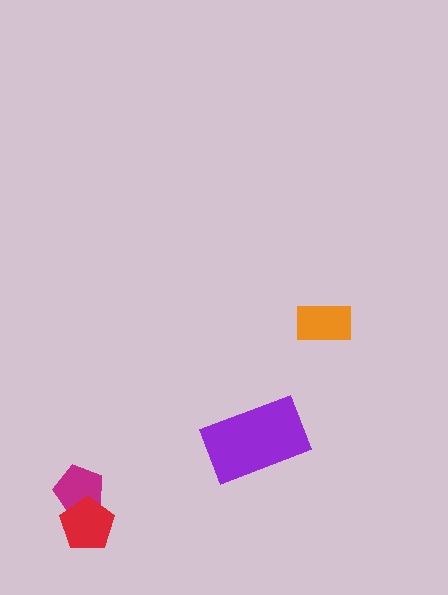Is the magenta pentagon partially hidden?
Yes, it is partially covered by another shape.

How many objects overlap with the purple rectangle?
0 objects overlap with the purple rectangle.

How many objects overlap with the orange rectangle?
0 objects overlap with the orange rectangle.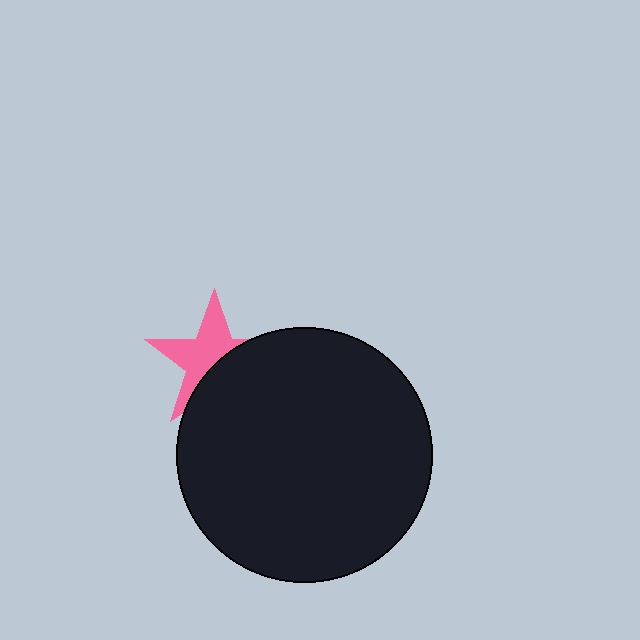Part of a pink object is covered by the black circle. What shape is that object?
It is a star.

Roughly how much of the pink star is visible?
About half of it is visible (roughly 54%).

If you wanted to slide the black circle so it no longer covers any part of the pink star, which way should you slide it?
Slide it toward the lower-right — that is the most direct way to separate the two shapes.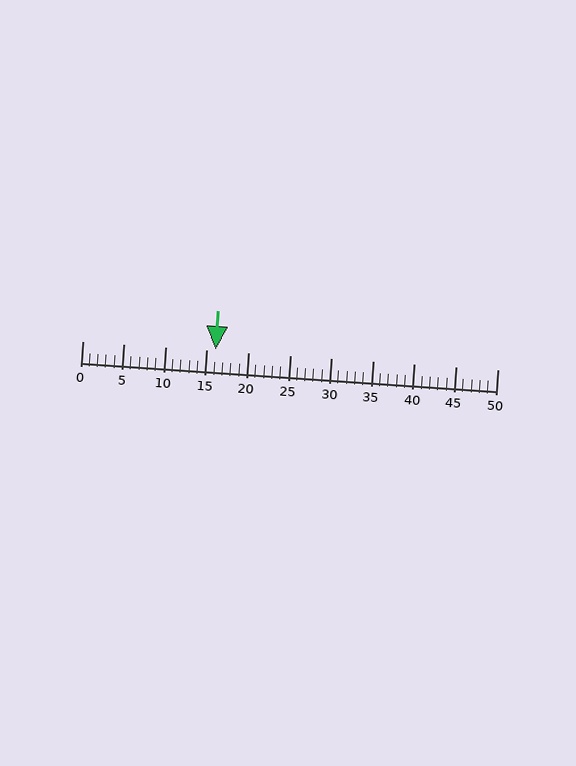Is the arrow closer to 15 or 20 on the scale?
The arrow is closer to 15.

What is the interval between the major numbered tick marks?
The major tick marks are spaced 5 units apart.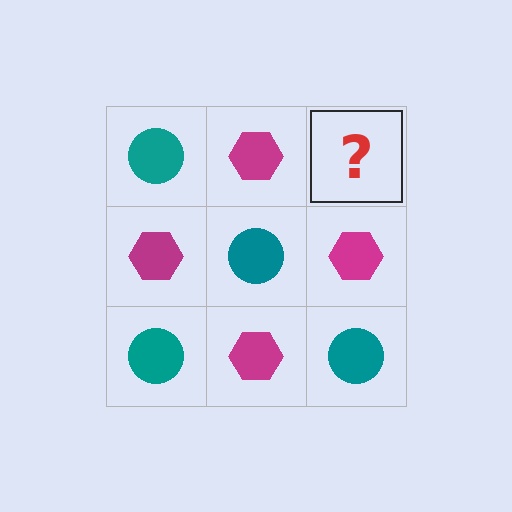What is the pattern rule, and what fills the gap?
The rule is that it alternates teal circle and magenta hexagon in a checkerboard pattern. The gap should be filled with a teal circle.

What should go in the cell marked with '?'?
The missing cell should contain a teal circle.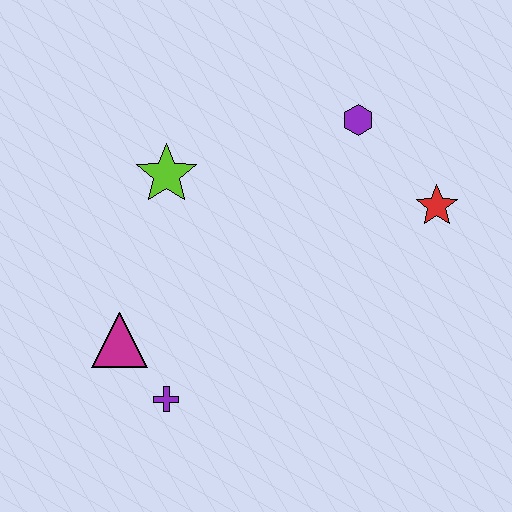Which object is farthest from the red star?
The magenta triangle is farthest from the red star.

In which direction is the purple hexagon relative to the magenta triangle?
The purple hexagon is to the right of the magenta triangle.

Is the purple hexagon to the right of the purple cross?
Yes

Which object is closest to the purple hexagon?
The red star is closest to the purple hexagon.